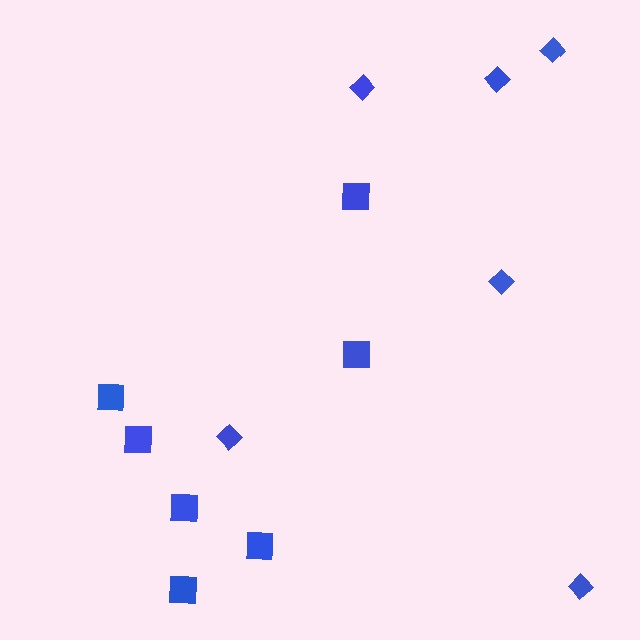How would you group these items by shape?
There are 2 groups: one group of diamonds (6) and one group of squares (7).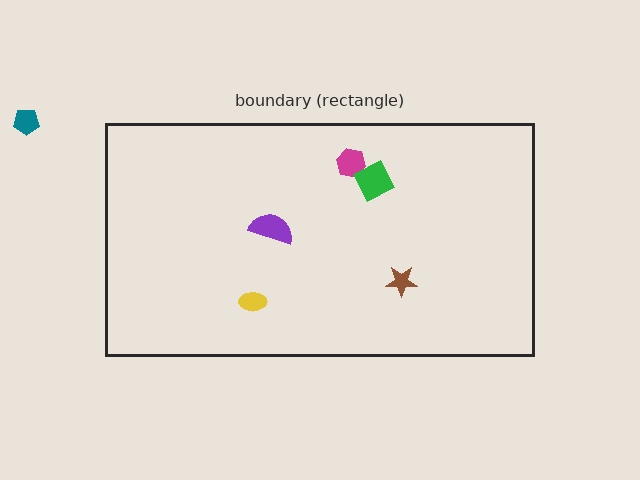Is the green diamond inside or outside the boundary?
Inside.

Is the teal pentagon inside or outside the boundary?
Outside.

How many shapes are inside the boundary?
5 inside, 1 outside.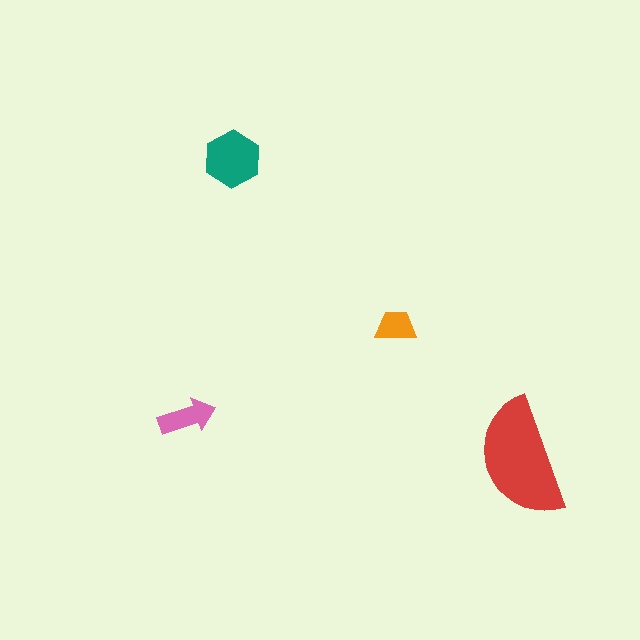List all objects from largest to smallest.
The red semicircle, the teal hexagon, the pink arrow, the orange trapezoid.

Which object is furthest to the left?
The pink arrow is leftmost.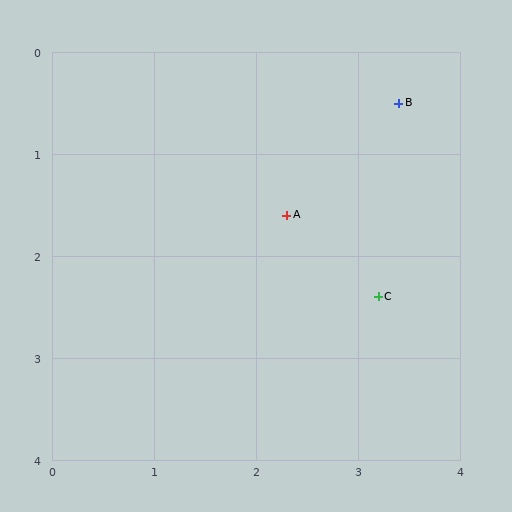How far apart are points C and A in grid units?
Points C and A are about 1.2 grid units apart.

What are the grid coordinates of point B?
Point B is at approximately (3.4, 0.5).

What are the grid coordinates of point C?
Point C is at approximately (3.2, 2.4).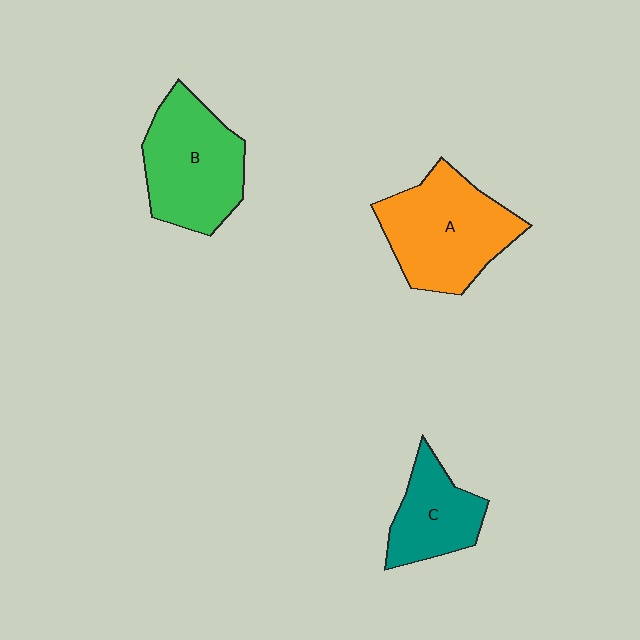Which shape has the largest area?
Shape A (orange).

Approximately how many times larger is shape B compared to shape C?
Approximately 1.5 times.